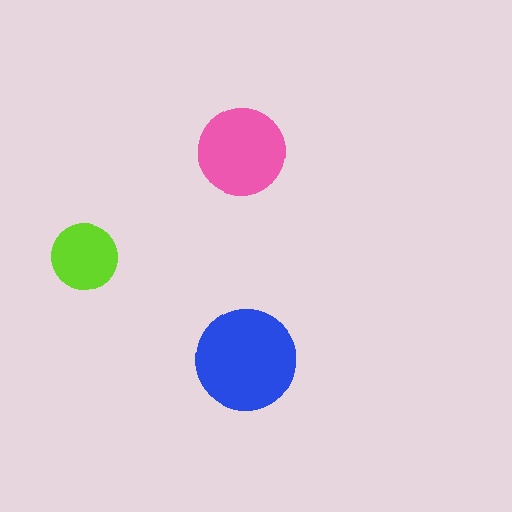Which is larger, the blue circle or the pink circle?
The blue one.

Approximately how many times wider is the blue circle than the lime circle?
About 1.5 times wider.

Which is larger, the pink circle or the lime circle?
The pink one.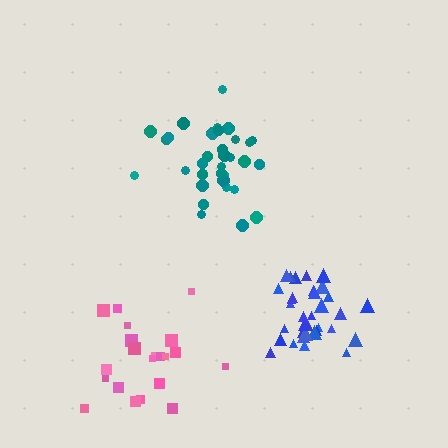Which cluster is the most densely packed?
Blue.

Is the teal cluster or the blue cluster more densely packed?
Blue.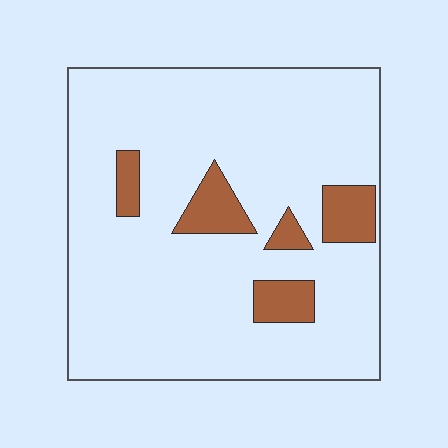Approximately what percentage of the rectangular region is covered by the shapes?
Approximately 10%.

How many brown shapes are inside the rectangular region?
5.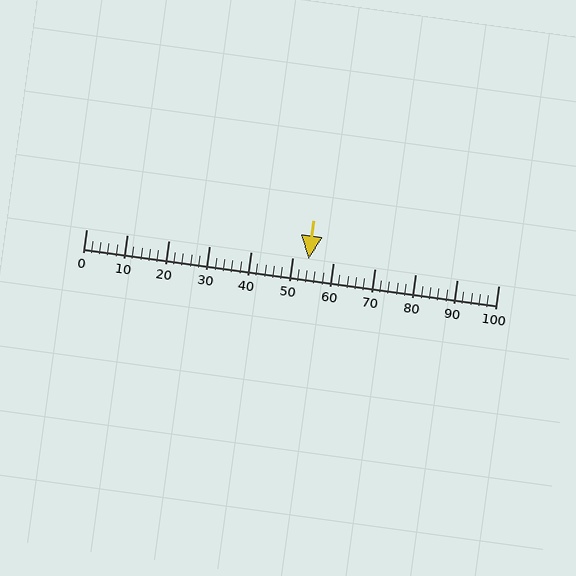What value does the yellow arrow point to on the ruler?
The yellow arrow points to approximately 54.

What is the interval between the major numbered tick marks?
The major tick marks are spaced 10 units apart.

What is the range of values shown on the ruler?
The ruler shows values from 0 to 100.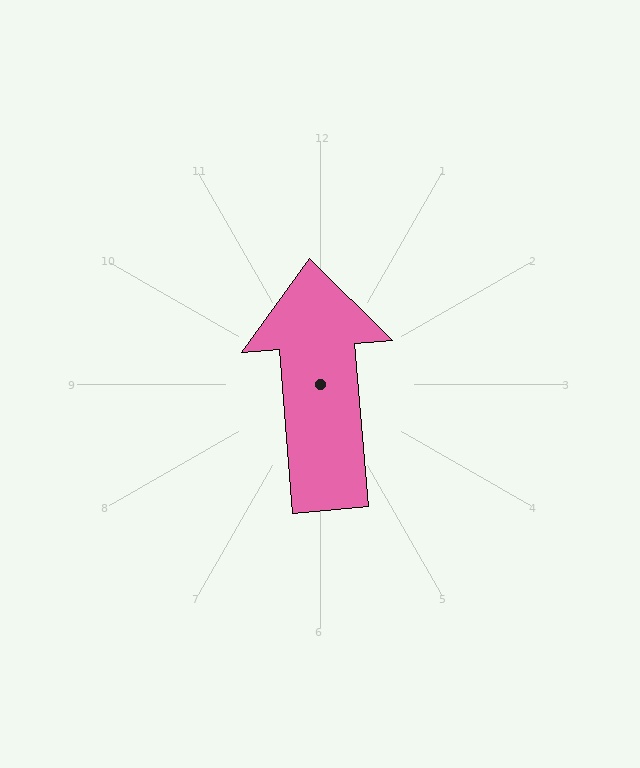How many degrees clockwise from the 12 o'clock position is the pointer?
Approximately 355 degrees.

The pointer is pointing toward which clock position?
Roughly 12 o'clock.